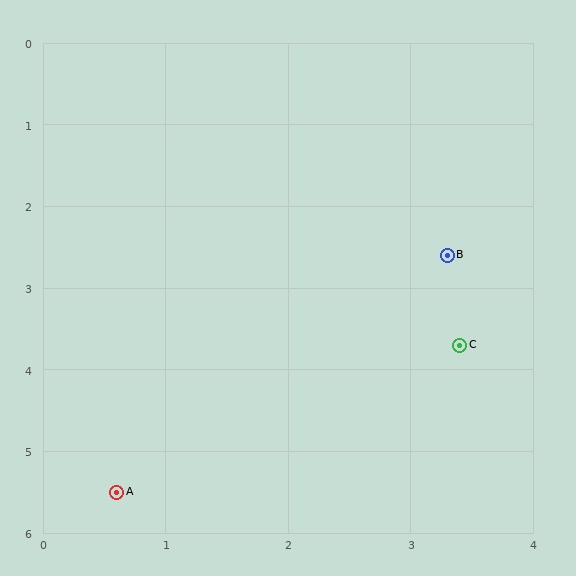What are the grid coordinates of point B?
Point B is at approximately (3.3, 2.6).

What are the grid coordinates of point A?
Point A is at approximately (0.6, 5.5).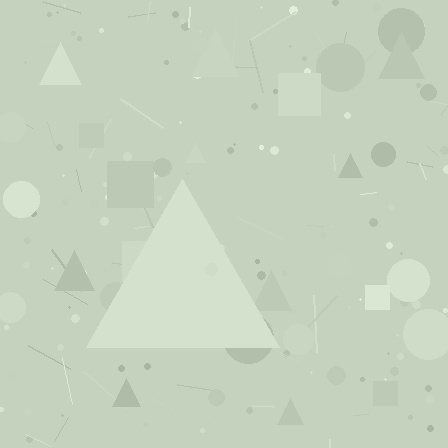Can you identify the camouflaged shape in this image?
The camouflaged shape is a triangle.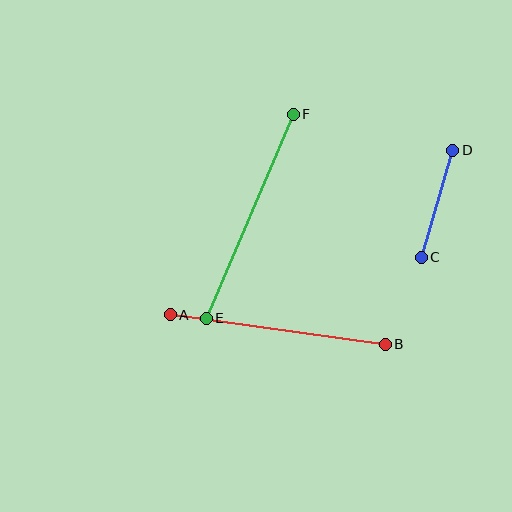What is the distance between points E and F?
The distance is approximately 222 pixels.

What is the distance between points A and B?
The distance is approximately 217 pixels.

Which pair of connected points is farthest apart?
Points E and F are farthest apart.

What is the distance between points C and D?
The distance is approximately 112 pixels.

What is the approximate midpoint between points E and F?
The midpoint is at approximately (250, 216) pixels.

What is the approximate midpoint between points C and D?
The midpoint is at approximately (437, 204) pixels.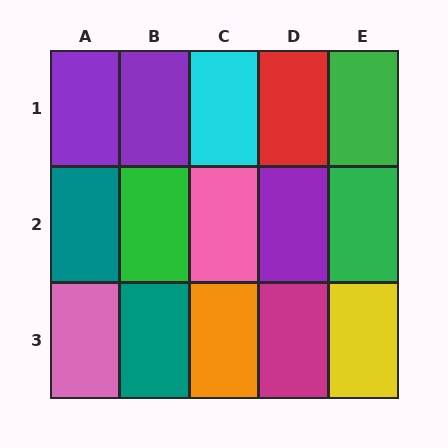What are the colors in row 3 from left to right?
Pink, teal, orange, magenta, yellow.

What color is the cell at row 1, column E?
Green.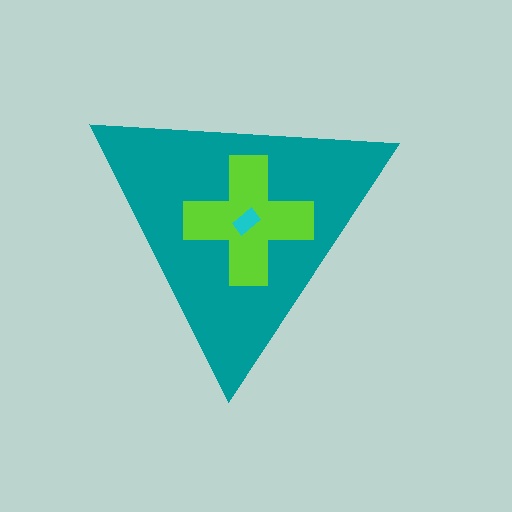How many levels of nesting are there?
3.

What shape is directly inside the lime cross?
The cyan rectangle.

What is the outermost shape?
The teal triangle.